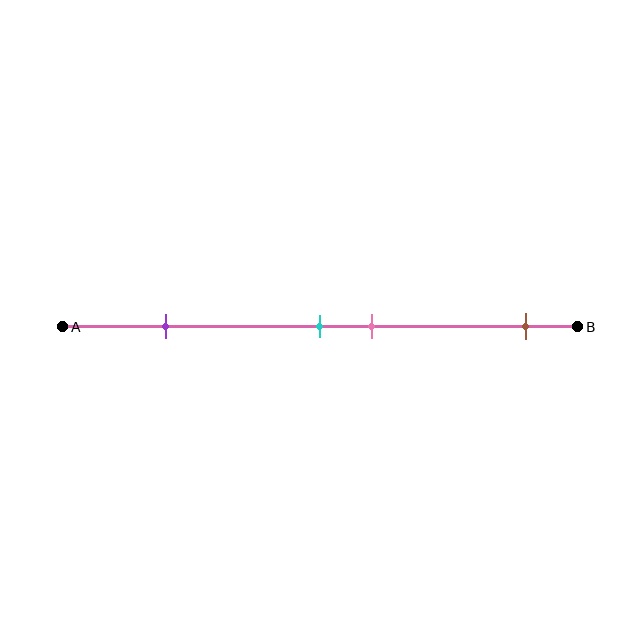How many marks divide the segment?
There are 4 marks dividing the segment.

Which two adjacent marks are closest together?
The cyan and pink marks are the closest adjacent pair.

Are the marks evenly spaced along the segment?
No, the marks are not evenly spaced.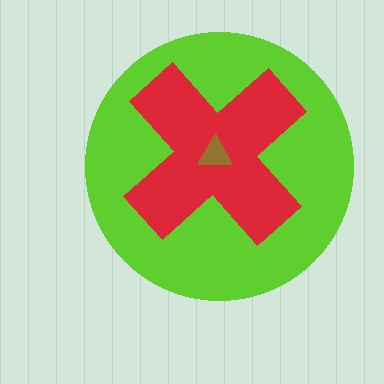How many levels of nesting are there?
3.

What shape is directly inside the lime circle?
The red cross.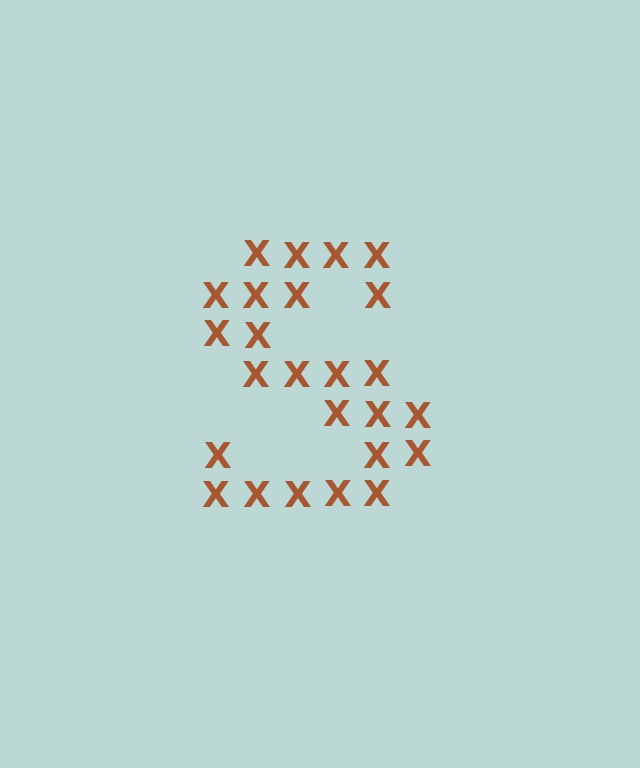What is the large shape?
The large shape is the letter S.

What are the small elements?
The small elements are letter X's.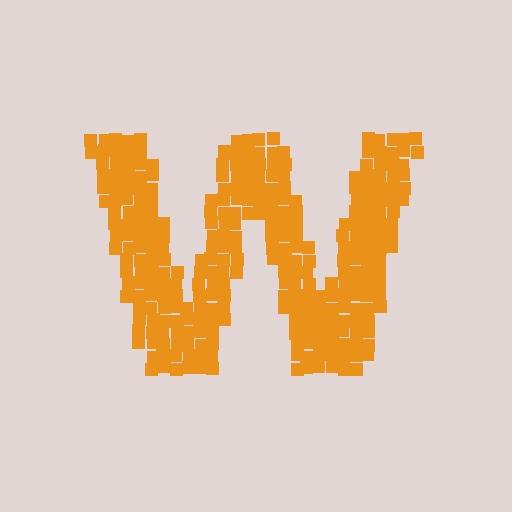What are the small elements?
The small elements are squares.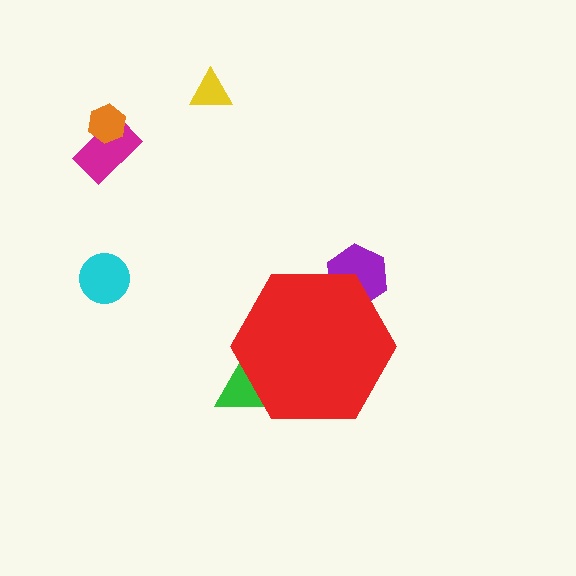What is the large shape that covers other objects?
A red hexagon.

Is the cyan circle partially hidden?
No, the cyan circle is fully visible.